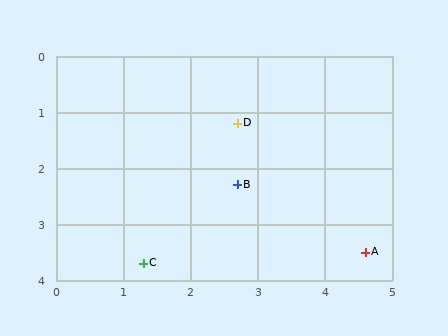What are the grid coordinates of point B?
Point B is at approximately (2.7, 2.3).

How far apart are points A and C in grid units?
Points A and C are about 3.3 grid units apart.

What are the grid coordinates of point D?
Point D is at approximately (2.7, 1.2).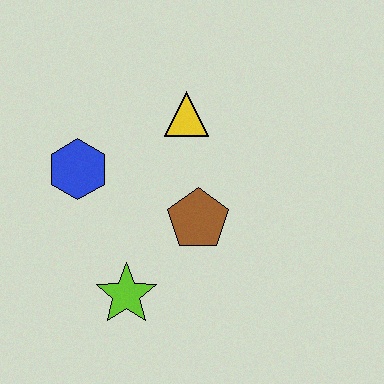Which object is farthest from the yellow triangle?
The lime star is farthest from the yellow triangle.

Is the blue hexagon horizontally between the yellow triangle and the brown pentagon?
No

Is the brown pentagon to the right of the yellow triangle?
Yes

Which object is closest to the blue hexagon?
The yellow triangle is closest to the blue hexagon.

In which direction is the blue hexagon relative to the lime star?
The blue hexagon is above the lime star.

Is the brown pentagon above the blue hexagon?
No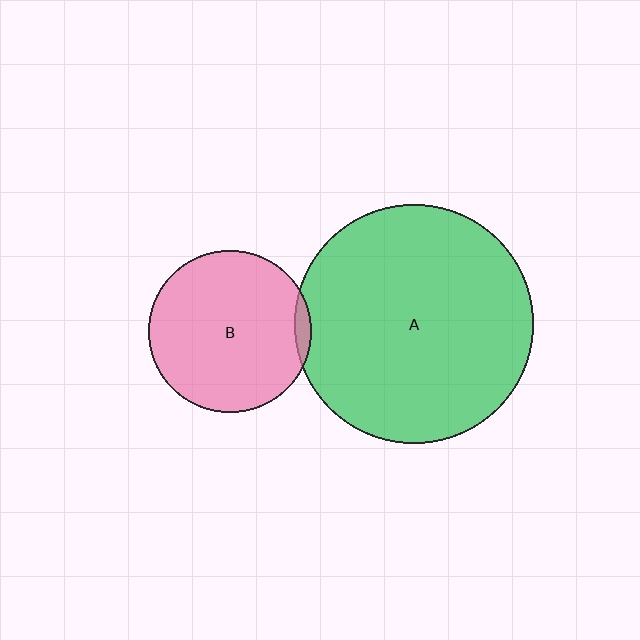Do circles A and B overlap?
Yes.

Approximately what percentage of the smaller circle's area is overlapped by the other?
Approximately 5%.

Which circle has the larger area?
Circle A (green).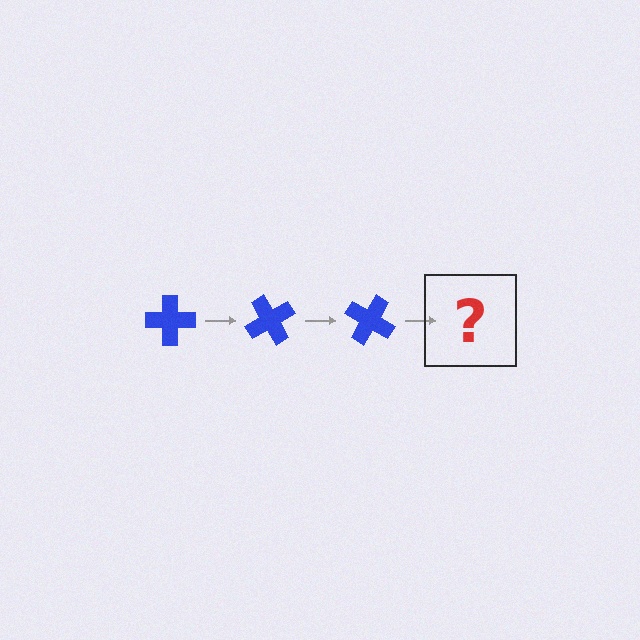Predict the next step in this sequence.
The next step is a blue cross rotated 180 degrees.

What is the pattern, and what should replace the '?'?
The pattern is that the cross rotates 60 degrees each step. The '?' should be a blue cross rotated 180 degrees.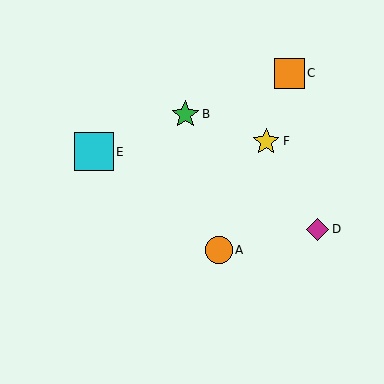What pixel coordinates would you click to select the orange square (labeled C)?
Click at (289, 73) to select the orange square C.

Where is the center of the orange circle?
The center of the orange circle is at (219, 250).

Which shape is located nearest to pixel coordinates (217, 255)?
The orange circle (labeled A) at (219, 250) is nearest to that location.